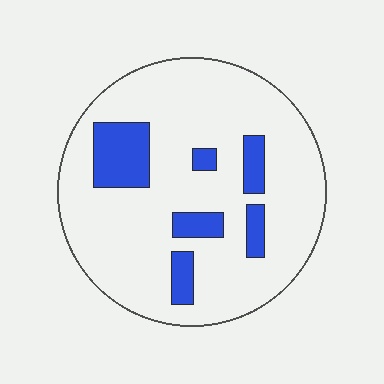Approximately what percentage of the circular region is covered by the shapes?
Approximately 15%.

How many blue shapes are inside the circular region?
6.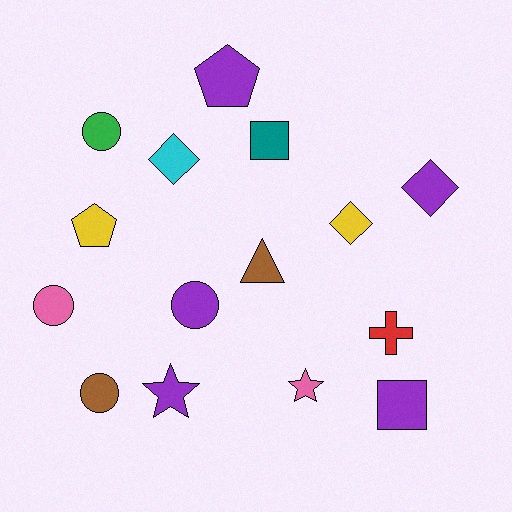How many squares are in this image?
There are 2 squares.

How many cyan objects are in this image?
There is 1 cyan object.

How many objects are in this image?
There are 15 objects.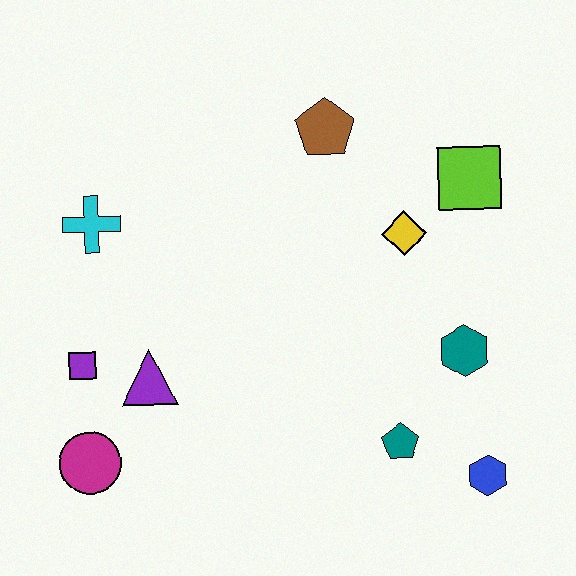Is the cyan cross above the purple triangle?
Yes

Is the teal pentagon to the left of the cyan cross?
No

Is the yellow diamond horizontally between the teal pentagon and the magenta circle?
No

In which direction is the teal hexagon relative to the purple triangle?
The teal hexagon is to the right of the purple triangle.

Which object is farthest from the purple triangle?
The lime square is farthest from the purple triangle.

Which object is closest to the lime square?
The yellow diamond is closest to the lime square.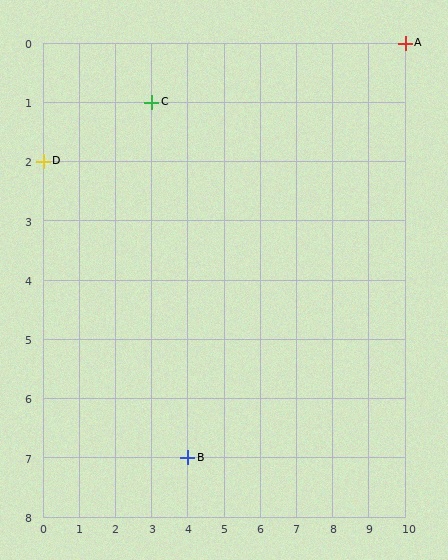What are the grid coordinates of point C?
Point C is at grid coordinates (3, 1).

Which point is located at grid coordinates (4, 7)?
Point B is at (4, 7).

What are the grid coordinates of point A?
Point A is at grid coordinates (10, 0).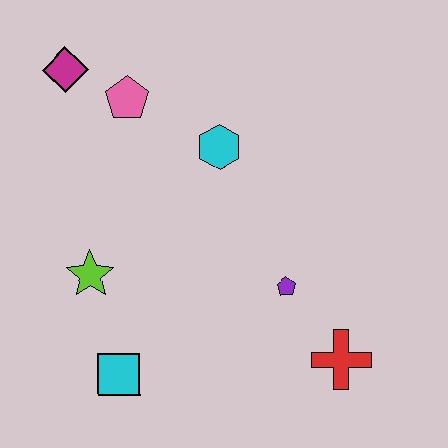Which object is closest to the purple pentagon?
The red cross is closest to the purple pentagon.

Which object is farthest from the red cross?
The magenta diamond is farthest from the red cross.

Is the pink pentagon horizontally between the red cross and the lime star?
Yes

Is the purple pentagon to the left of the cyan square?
No